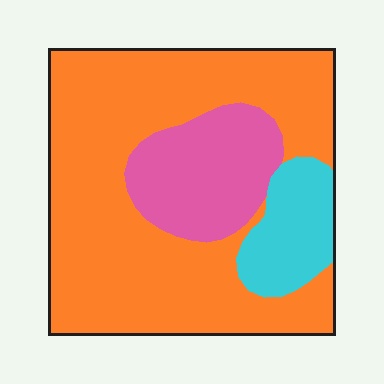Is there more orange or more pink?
Orange.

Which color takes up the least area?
Cyan, at roughly 10%.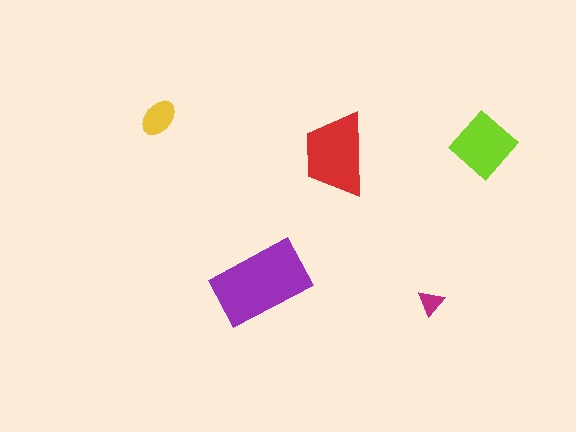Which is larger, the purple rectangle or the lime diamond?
The purple rectangle.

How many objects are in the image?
There are 5 objects in the image.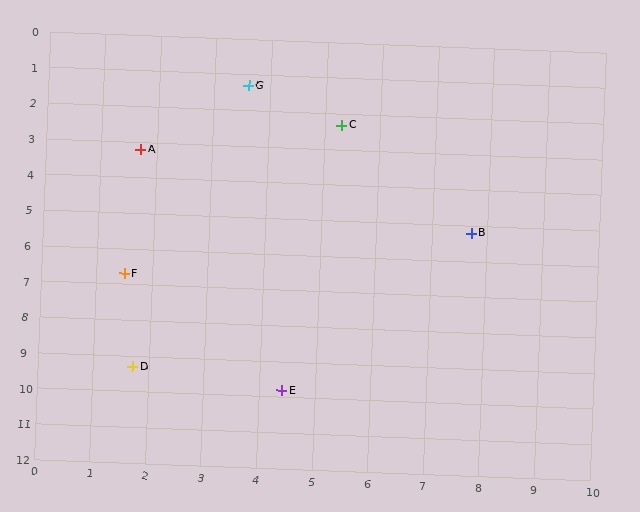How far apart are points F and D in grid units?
Points F and D are about 2.6 grid units apart.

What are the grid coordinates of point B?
Point B is at approximately (7.7, 5.2).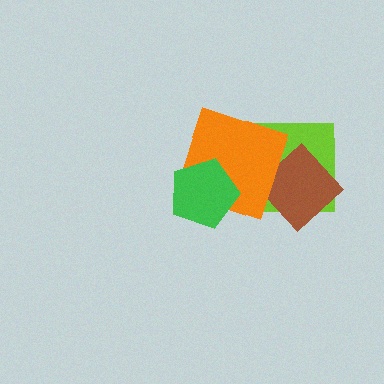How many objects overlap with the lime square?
2 objects overlap with the lime square.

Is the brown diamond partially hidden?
Yes, it is partially covered by another shape.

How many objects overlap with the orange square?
3 objects overlap with the orange square.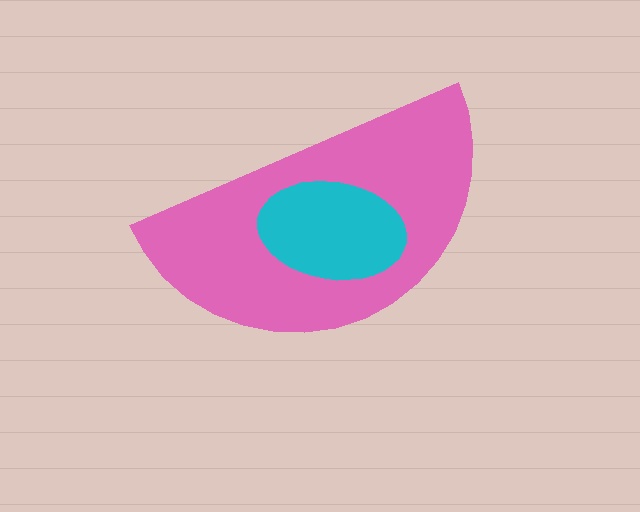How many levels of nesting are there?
2.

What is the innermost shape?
The cyan ellipse.